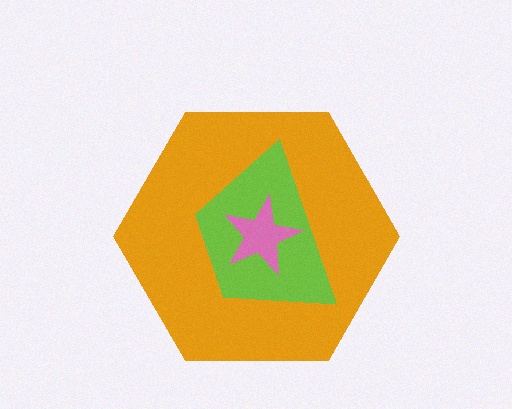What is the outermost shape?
The orange hexagon.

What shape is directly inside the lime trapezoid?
The pink star.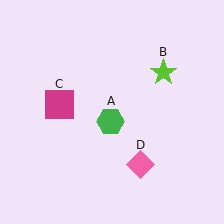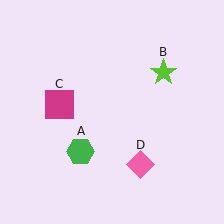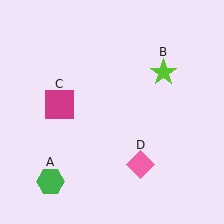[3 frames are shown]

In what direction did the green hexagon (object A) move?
The green hexagon (object A) moved down and to the left.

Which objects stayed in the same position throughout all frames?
Lime star (object B) and magenta square (object C) and pink diamond (object D) remained stationary.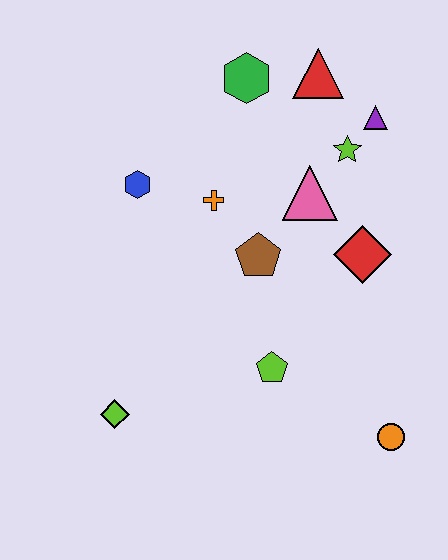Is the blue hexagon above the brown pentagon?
Yes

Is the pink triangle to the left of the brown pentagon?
No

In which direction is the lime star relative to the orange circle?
The lime star is above the orange circle.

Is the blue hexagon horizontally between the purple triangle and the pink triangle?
No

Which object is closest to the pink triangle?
The lime star is closest to the pink triangle.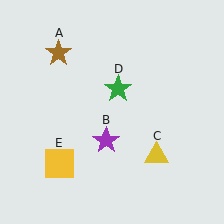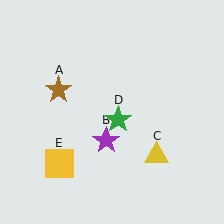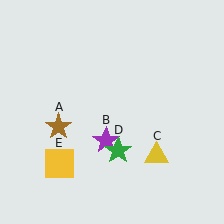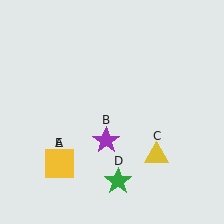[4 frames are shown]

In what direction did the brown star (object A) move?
The brown star (object A) moved down.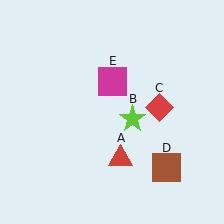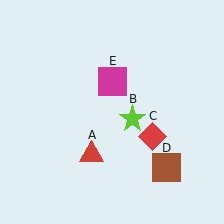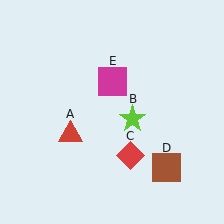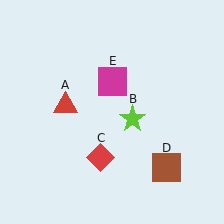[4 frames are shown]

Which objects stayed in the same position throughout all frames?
Lime star (object B) and brown square (object D) and magenta square (object E) remained stationary.